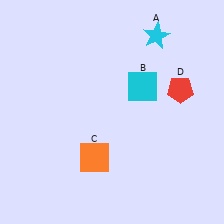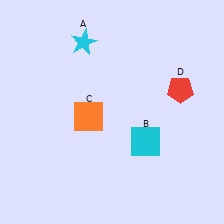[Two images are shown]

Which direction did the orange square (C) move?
The orange square (C) moved up.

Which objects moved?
The objects that moved are: the cyan star (A), the cyan square (B), the orange square (C).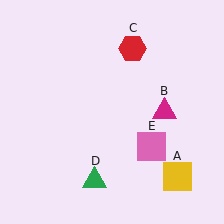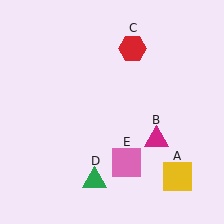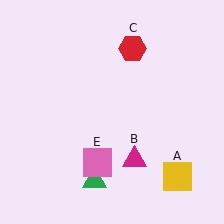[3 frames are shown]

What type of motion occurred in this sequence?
The magenta triangle (object B), pink square (object E) rotated clockwise around the center of the scene.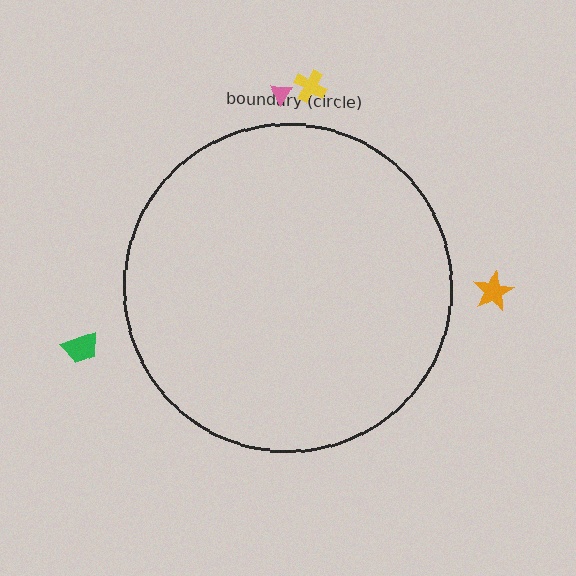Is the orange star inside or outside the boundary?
Outside.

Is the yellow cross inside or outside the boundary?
Outside.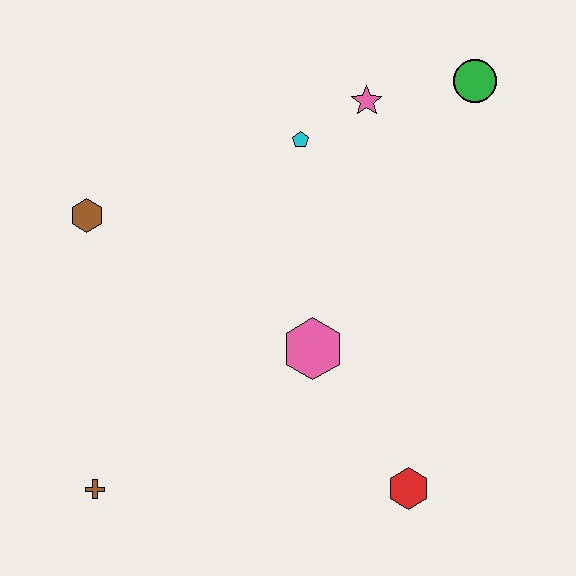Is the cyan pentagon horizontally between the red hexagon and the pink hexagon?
No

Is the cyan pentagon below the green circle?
Yes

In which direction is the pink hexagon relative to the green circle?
The pink hexagon is below the green circle.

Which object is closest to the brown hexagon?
The cyan pentagon is closest to the brown hexagon.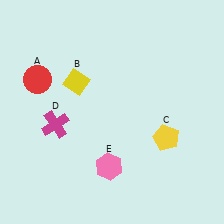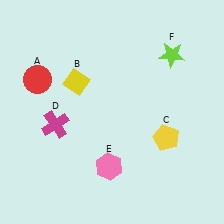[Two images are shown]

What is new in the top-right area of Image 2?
A lime star (F) was added in the top-right area of Image 2.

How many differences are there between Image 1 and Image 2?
There is 1 difference between the two images.